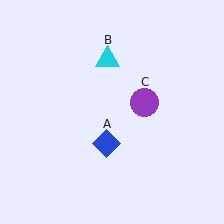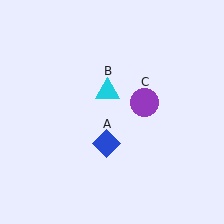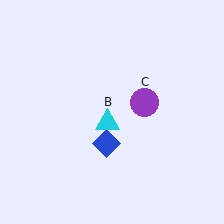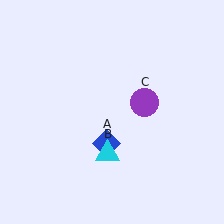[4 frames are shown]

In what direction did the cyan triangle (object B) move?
The cyan triangle (object B) moved down.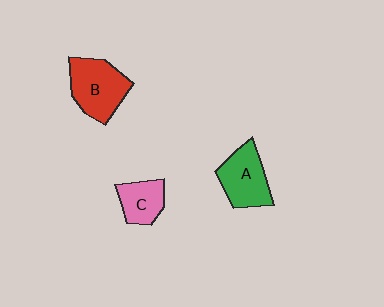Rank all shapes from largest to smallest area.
From largest to smallest: B (red), A (green), C (pink).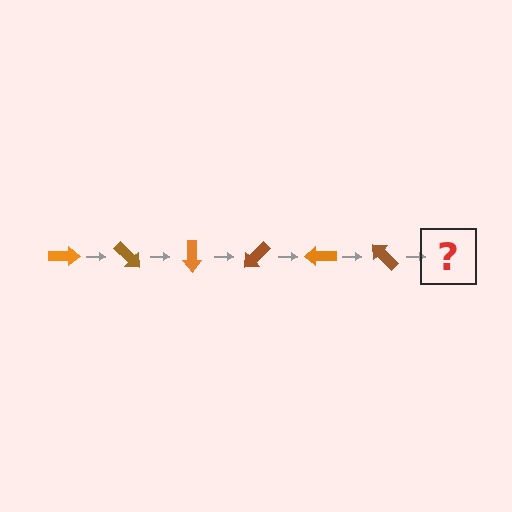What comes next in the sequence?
The next element should be an orange arrow, rotated 270 degrees from the start.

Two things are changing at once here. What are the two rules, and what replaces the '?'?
The two rules are that it rotates 45 degrees each step and the color cycles through orange and brown. The '?' should be an orange arrow, rotated 270 degrees from the start.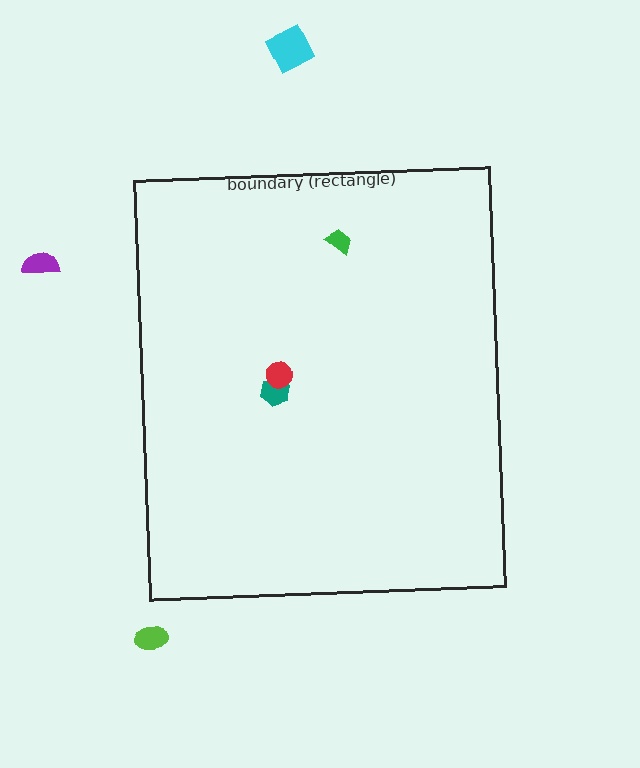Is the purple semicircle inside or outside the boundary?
Outside.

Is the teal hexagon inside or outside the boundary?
Inside.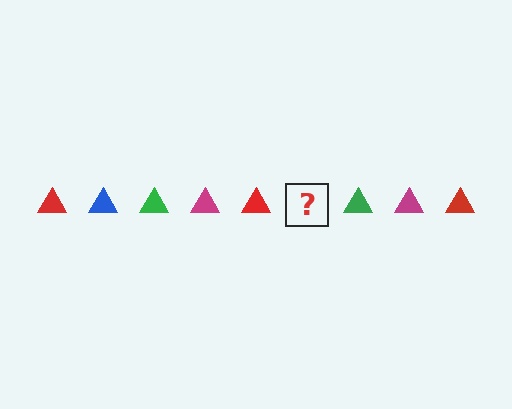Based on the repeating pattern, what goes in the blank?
The blank should be a blue triangle.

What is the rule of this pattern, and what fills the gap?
The rule is that the pattern cycles through red, blue, green, magenta triangles. The gap should be filled with a blue triangle.